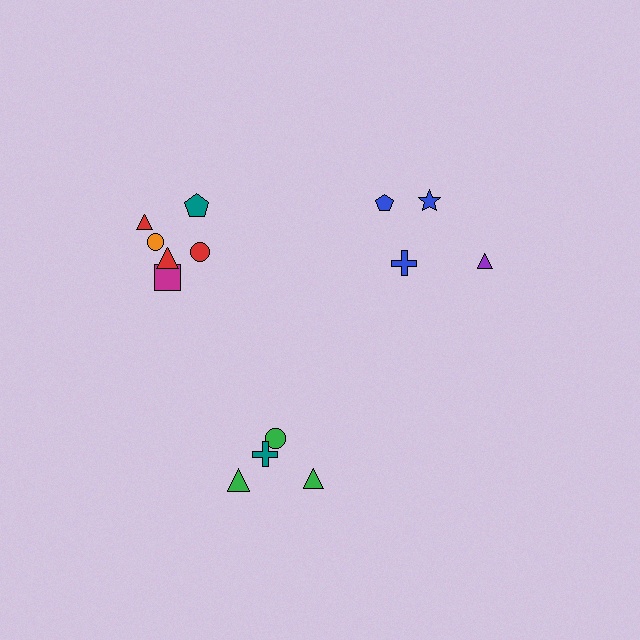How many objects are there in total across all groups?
There are 14 objects.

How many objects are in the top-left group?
There are 6 objects.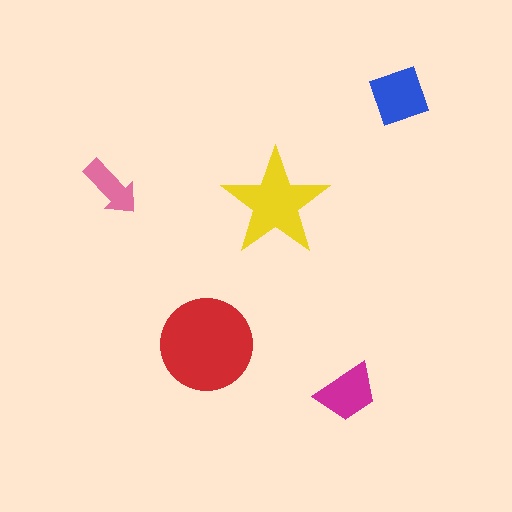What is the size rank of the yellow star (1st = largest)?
2nd.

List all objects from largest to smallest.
The red circle, the yellow star, the blue square, the magenta trapezoid, the pink arrow.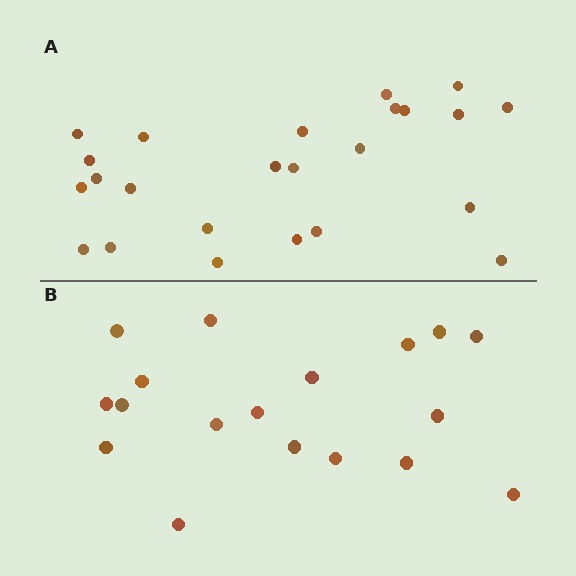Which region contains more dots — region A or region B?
Region A (the top region) has more dots.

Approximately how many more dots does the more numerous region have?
Region A has about 6 more dots than region B.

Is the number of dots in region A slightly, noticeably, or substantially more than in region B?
Region A has noticeably more, but not dramatically so. The ratio is roughly 1.3 to 1.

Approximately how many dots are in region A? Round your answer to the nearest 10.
About 20 dots. (The exact count is 24, which rounds to 20.)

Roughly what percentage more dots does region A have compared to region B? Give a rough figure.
About 35% more.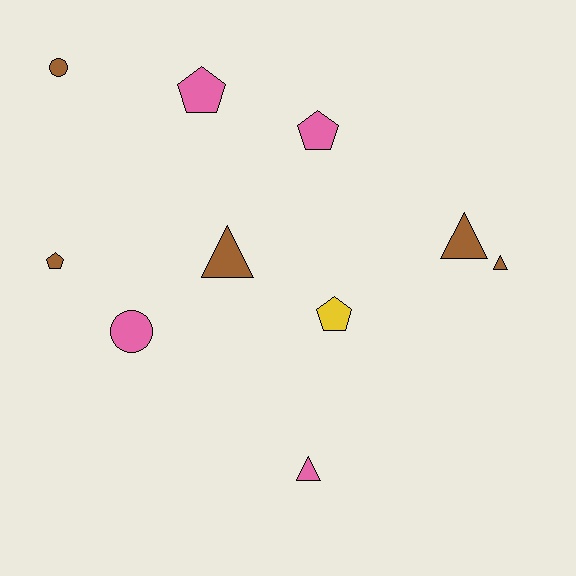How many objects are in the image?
There are 10 objects.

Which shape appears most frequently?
Triangle, with 4 objects.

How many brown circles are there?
There is 1 brown circle.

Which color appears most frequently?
Brown, with 5 objects.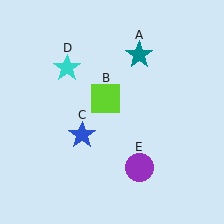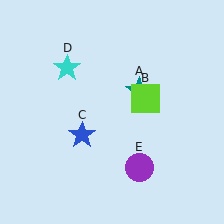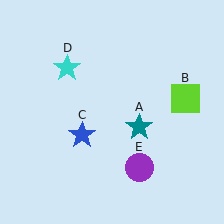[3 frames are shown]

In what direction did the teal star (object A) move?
The teal star (object A) moved down.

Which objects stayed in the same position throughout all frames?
Blue star (object C) and cyan star (object D) and purple circle (object E) remained stationary.